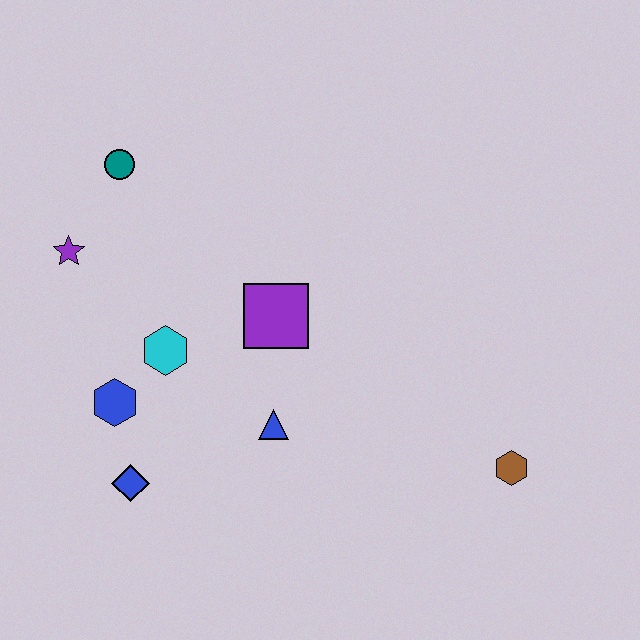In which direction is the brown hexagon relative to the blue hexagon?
The brown hexagon is to the right of the blue hexagon.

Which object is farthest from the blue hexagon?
The brown hexagon is farthest from the blue hexagon.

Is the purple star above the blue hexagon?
Yes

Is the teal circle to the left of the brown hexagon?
Yes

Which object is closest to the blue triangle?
The purple square is closest to the blue triangle.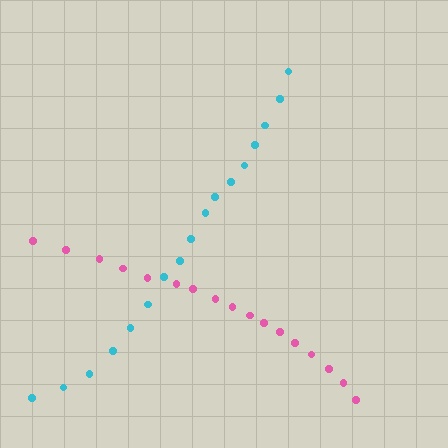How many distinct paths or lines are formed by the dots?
There are 2 distinct paths.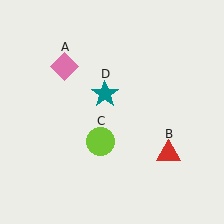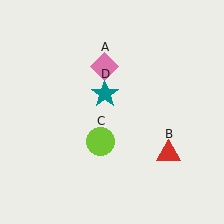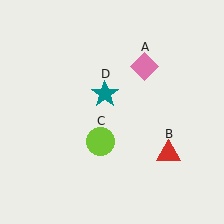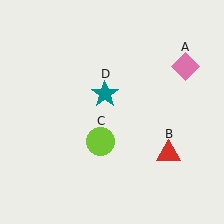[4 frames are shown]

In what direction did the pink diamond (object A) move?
The pink diamond (object A) moved right.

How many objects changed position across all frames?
1 object changed position: pink diamond (object A).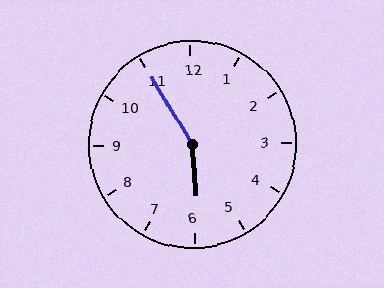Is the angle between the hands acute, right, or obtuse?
It is obtuse.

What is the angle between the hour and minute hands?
Approximately 152 degrees.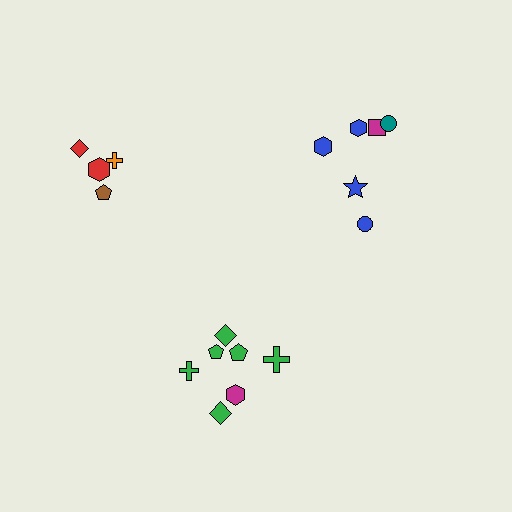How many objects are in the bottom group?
There are 7 objects.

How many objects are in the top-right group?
There are 6 objects.